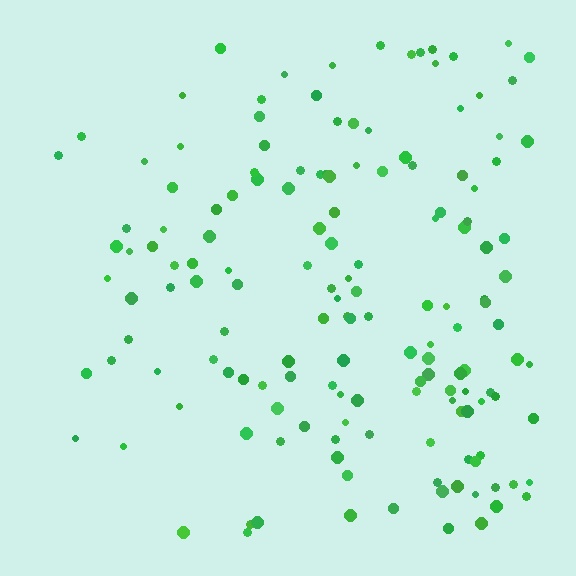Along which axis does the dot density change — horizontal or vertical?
Horizontal.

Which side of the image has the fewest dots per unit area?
The left.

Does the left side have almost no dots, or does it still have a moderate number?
Still a moderate number, just noticeably fewer than the right.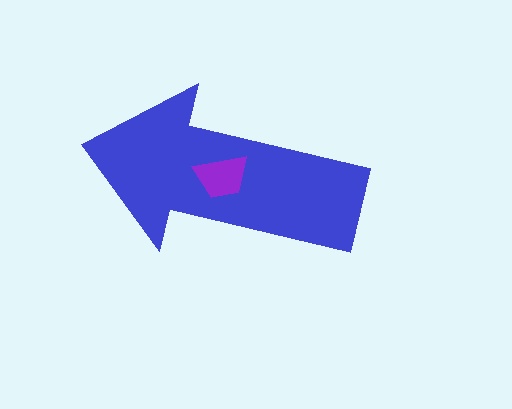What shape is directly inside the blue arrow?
The purple trapezoid.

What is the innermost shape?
The purple trapezoid.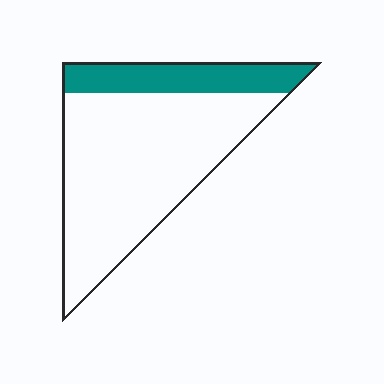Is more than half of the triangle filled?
No.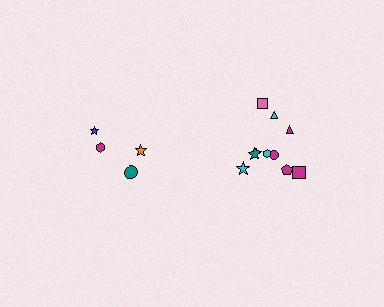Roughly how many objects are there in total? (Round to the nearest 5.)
Roughly 15 objects in total.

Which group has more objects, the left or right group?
The right group.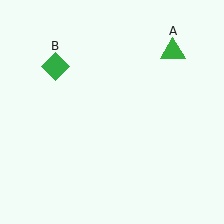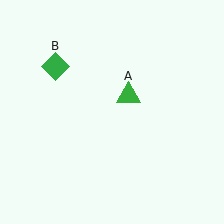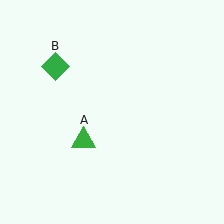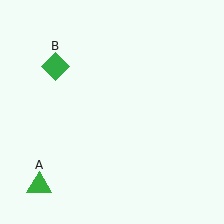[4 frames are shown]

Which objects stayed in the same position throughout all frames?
Green diamond (object B) remained stationary.